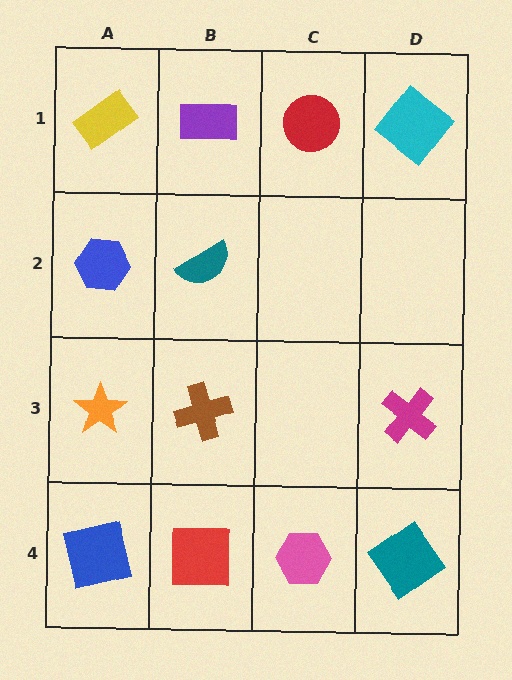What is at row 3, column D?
A magenta cross.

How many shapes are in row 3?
3 shapes.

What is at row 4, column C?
A pink hexagon.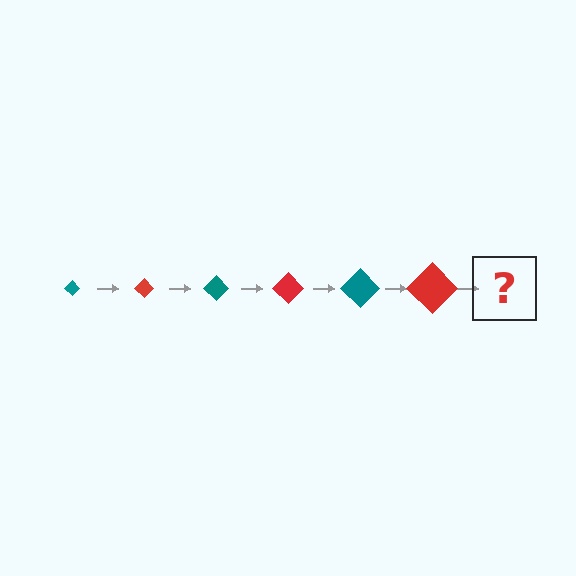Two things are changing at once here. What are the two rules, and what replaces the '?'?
The two rules are that the diamond grows larger each step and the color cycles through teal and red. The '?' should be a teal diamond, larger than the previous one.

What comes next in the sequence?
The next element should be a teal diamond, larger than the previous one.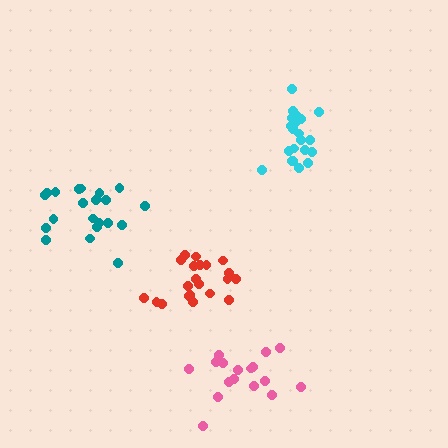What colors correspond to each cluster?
The clusters are colored: red, cyan, pink, teal.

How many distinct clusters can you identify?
There are 4 distinct clusters.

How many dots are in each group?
Group 1: 21 dots, Group 2: 21 dots, Group 3: 17 dots, Group 4: 21 dots (80 total).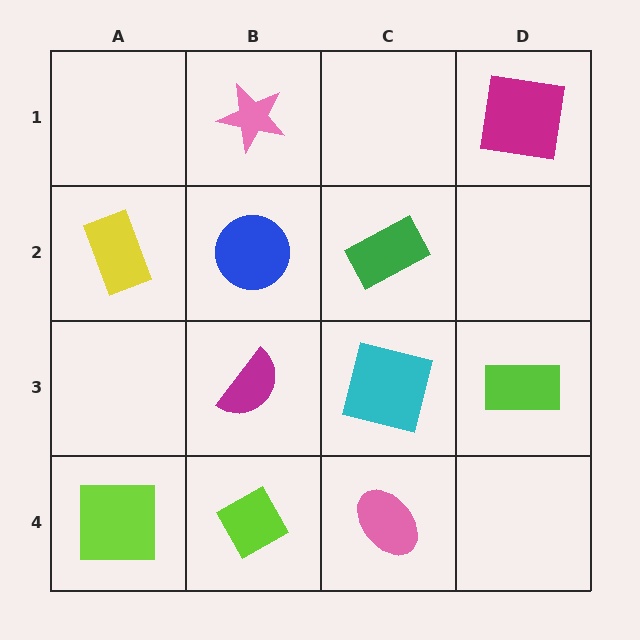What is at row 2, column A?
A yellow rectangle.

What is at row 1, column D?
A magenta square.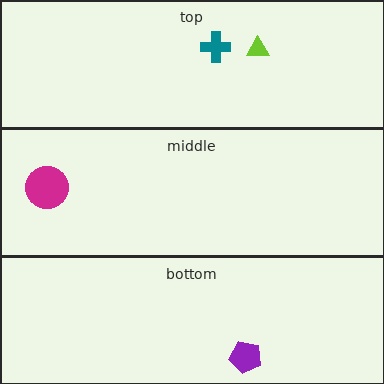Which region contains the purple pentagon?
The bottom region.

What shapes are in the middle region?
The magenta circle.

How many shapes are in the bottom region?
1.